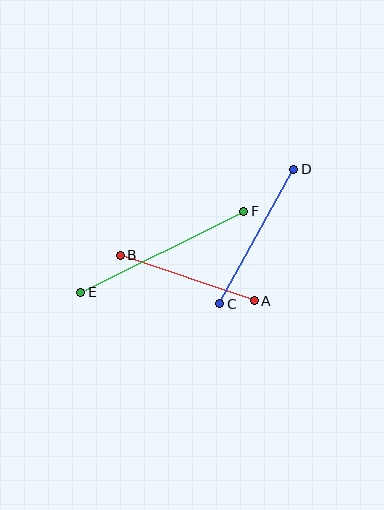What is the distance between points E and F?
The distance is approximately 182 pixels.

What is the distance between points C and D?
The distance is approximately 153 pixels.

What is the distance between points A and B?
The distance is approximately 142 pixels.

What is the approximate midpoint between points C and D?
The midpoint is at approximately (257, 237) pixels.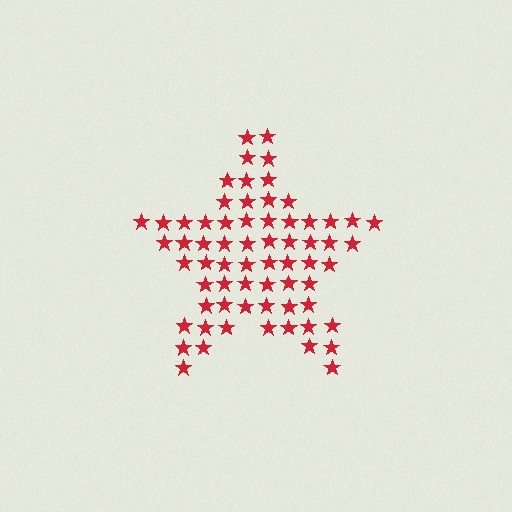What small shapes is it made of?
It is made of small stars.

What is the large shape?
The large shape is a star.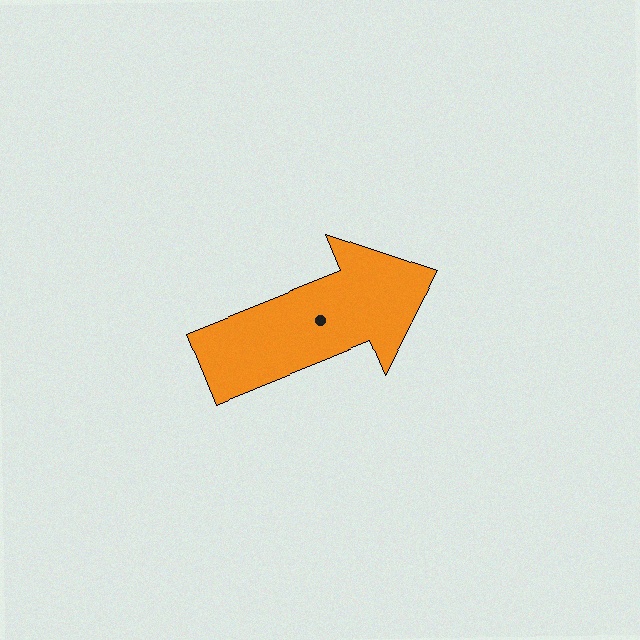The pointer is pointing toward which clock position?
Roughly 2 o'clock.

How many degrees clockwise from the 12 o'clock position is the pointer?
Approximately 68 degrees.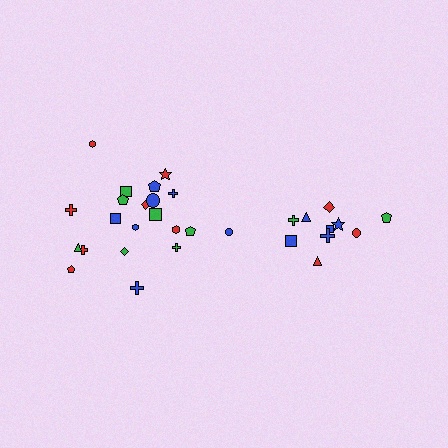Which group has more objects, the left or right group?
The left group.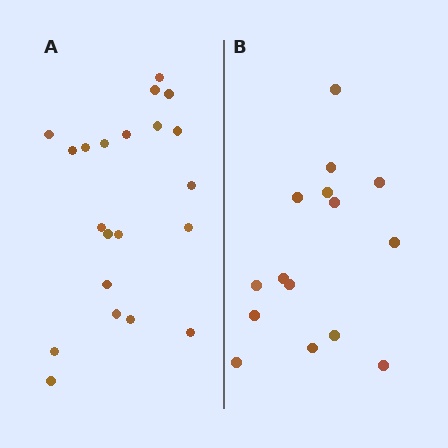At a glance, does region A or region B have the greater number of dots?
Region A (the left region) has more dots.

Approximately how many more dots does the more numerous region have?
Region A has about 6 more dots than region B.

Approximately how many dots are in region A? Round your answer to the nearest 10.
About 20 dots. (The exact count is 21, which rounds to 20.)